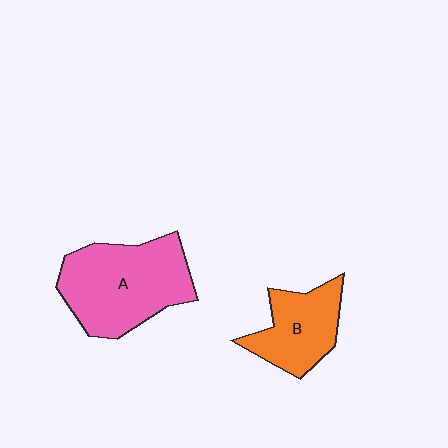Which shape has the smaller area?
Shape B (orange).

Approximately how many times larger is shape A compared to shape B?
Approximately 1.7 times.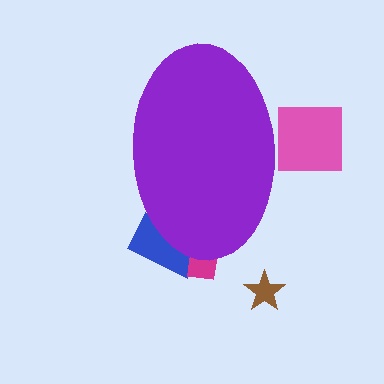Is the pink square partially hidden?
Yes, the pink square is partially hidden behind the purple ellipse.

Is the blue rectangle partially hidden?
Yes, the blue rectangle is partially hidden behind the purple ellipse.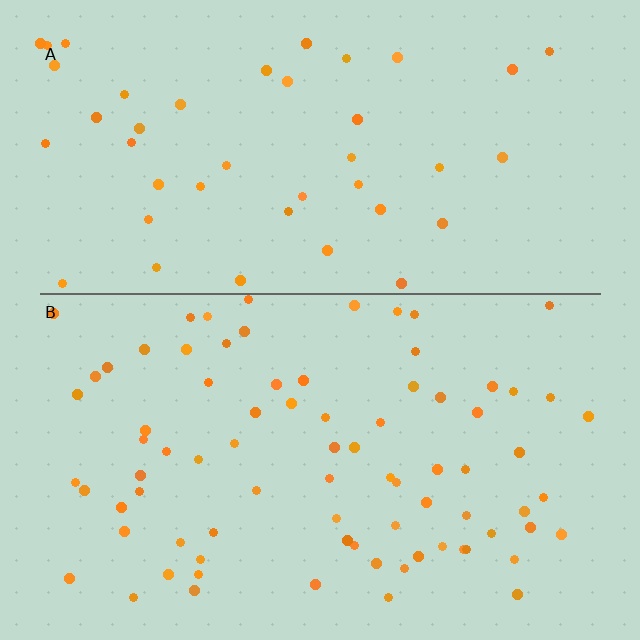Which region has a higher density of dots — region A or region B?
B (the bottom).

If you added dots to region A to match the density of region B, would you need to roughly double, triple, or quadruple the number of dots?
Approximately double.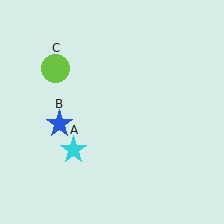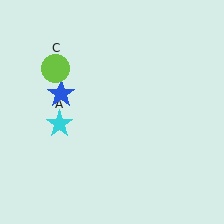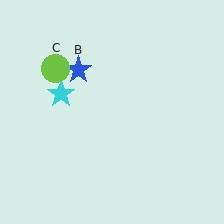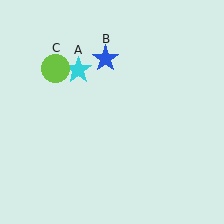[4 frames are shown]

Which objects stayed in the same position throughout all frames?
Lime circle (object C) remained stationary.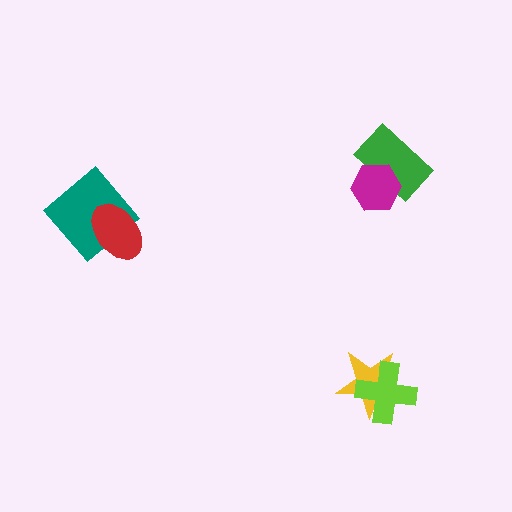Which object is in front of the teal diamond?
The red ellipse is in front of the teal diamond.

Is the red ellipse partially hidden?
No, no other shape covers it.